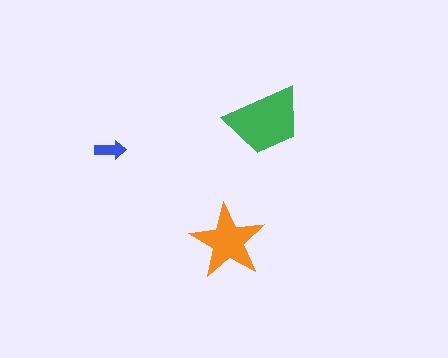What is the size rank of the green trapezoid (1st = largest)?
1st.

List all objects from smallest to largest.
The blue arrow, the orange star, the green trapezoid.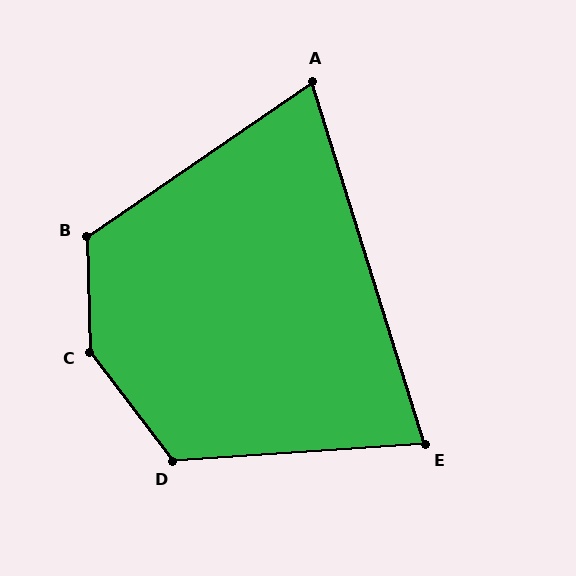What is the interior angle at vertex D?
Approximately 123 degrees (obtuse).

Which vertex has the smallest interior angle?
A, at approximately 73 degrees.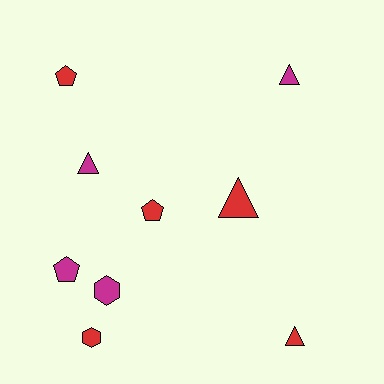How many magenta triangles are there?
There are 2 magenta triangles.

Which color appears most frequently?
Red, with 5 objects.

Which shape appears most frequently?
Triangle, with 4 objects.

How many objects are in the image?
There are 9 objects.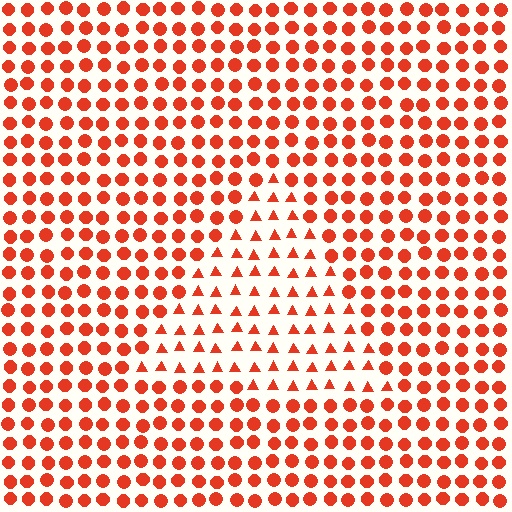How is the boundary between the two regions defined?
The boundary is defined by a change in element shape: triangles inside vs. circles outside. All elements share the same color and spacing.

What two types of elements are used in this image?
The image uses triangles inside the triangle region and circles outside it.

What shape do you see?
I see a triangle.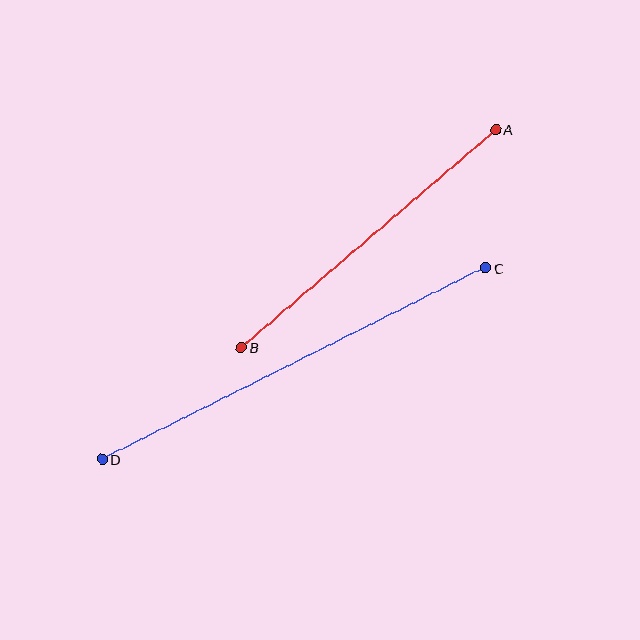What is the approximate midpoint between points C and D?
The midpoint is at approximately (294, 363) pixels.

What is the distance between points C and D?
The distance is approximately 428 pixels.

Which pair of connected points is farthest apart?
Points C and D are farthest apart.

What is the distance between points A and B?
The distance is approximately 335 pixels.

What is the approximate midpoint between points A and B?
The midpoint is at approximately (368, 238) pixels.